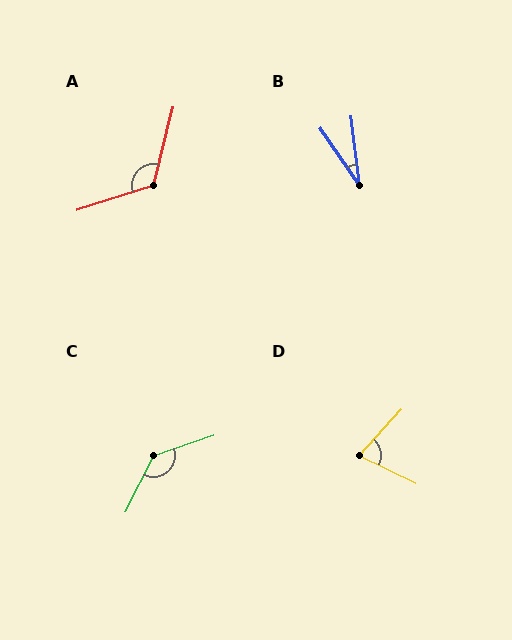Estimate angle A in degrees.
Approximately 122 degrees.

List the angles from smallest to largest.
B (27°), D (73°), A (122°), C (135°).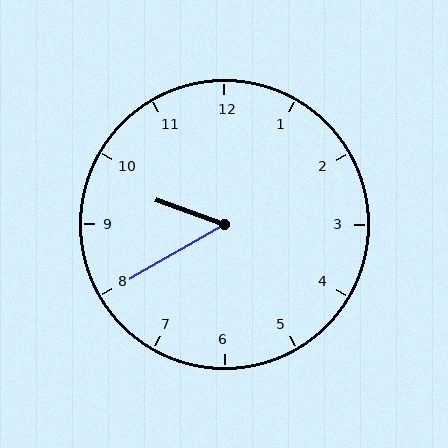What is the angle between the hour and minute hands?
Approximately 50 degrees.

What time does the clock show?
9:40.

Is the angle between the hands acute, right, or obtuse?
It is acute.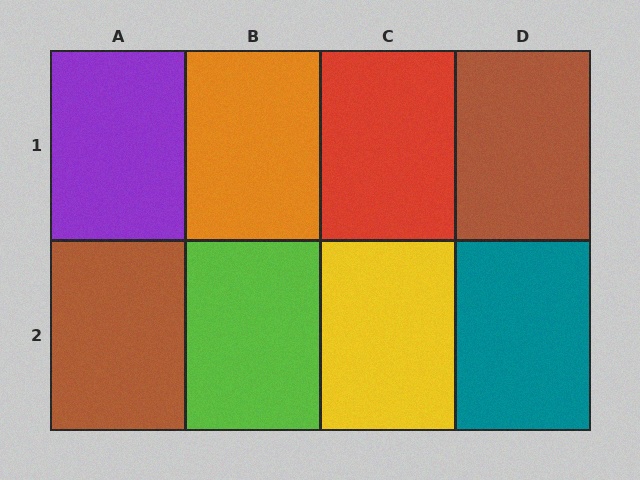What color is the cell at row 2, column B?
Lime.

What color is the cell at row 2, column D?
Teal.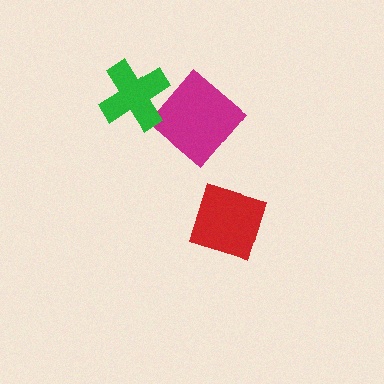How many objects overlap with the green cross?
1 object overlaps with the green cross.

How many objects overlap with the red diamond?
0 objects overlap with the red diamond.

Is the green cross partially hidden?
No, no other shape covers it.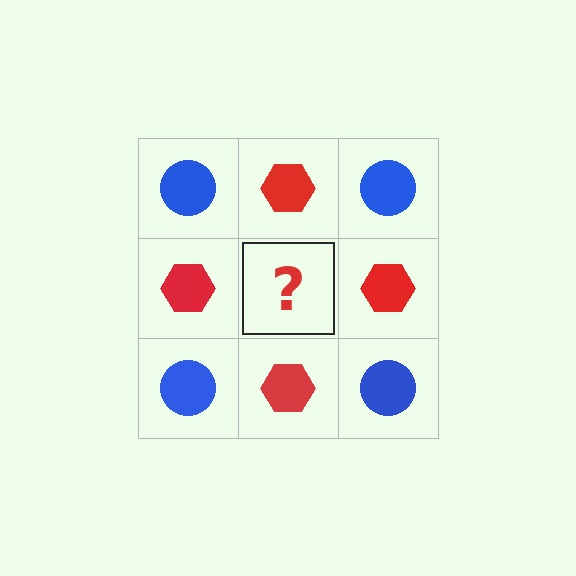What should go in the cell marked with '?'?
The missing cell should contain a blue circle.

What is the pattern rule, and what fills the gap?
The rule is that it alternates blue circle and red hexagon in a checkerboard pattern. The gap should be filled with a blue circle.